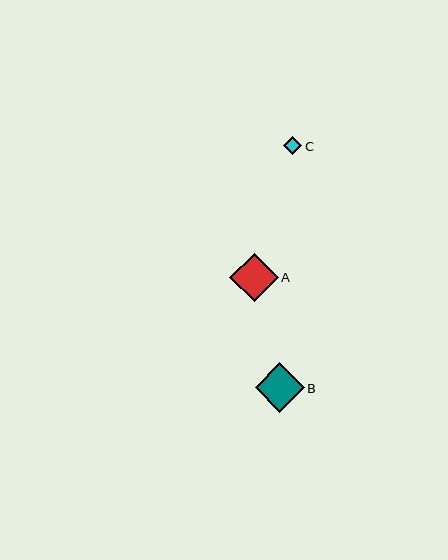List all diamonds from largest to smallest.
From largest to smallest: B, A, C.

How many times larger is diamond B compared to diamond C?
Diamond B is approximately 2.7 times the size of diamond C.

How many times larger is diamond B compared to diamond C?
Diamond B is approximately 2.7 times the size of diamond C.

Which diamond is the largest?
Diamond B is the largest with a size of approximately 49 pixels.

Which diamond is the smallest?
Diamond C is the smallest with a size of approximately 18 pixels.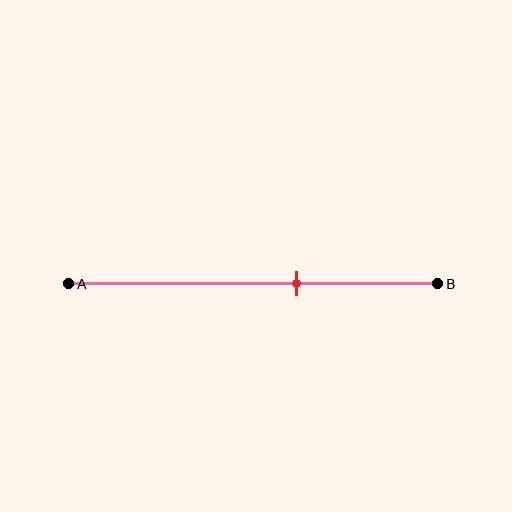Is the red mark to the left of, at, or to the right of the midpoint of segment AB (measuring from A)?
The red mark is to the right of the midpoint of segment AB.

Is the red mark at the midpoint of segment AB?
No, the mark is at about 60% from A, not at the 50% midpoint.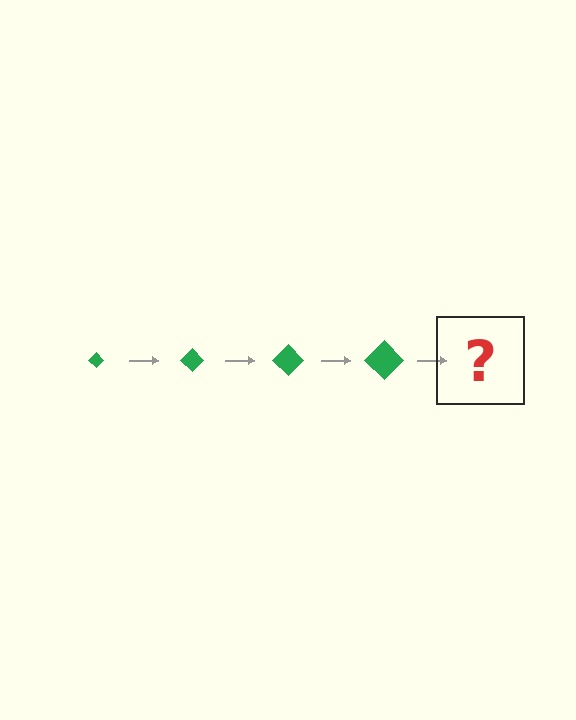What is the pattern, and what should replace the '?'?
The pattern is that the diamond gets progressively larger each step. The '?' should be a green diamond, larger than the previous one.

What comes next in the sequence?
The next element should be a green diamond, larger than the previous one.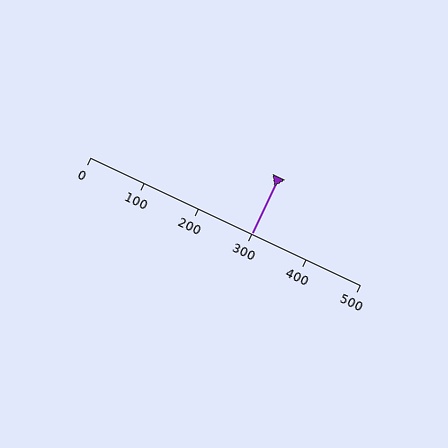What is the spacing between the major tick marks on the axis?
The major ticks are spaced 100 apart.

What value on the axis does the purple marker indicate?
The marker indicates approximately 300.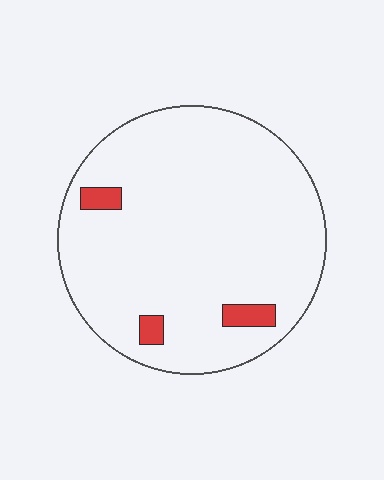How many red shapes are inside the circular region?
3.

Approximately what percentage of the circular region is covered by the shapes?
Approximately 5%.